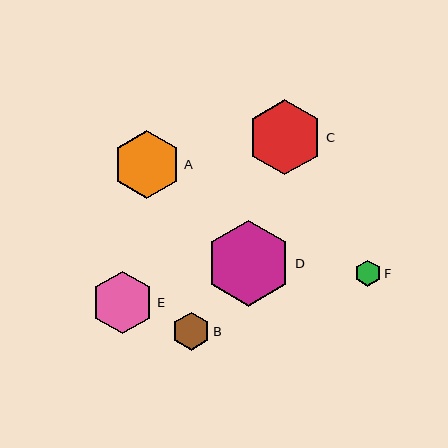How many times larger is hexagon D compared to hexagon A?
Hexagon D is approximately 1.3 times the size of hexagon A.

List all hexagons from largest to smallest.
From largest to smallest: D, C, A, E, B, F.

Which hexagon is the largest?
Hexagon D is the largest with a size of approximately 86 pixels.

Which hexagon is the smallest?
Hexagon F is the smallest with a size of approximately 26 pixels.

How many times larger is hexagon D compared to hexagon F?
Hexagon D is approximately 3.3 times the size of hexagon F.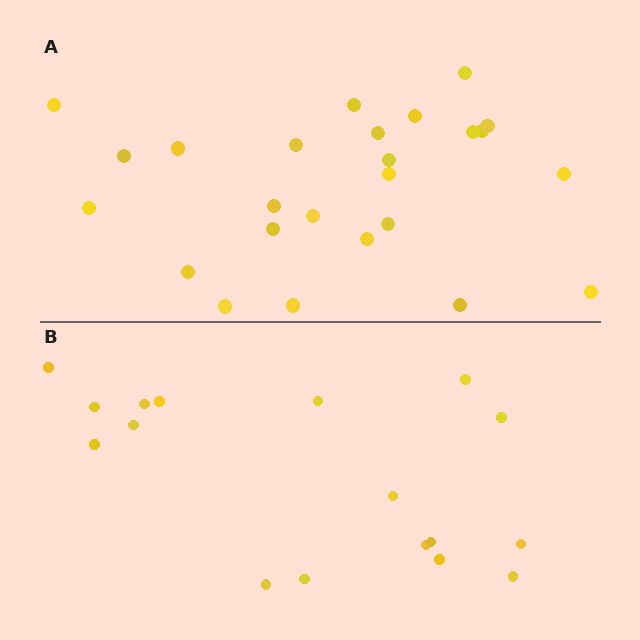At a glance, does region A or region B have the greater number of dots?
Region A (the top region) has more dots.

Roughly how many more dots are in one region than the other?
Region A has roughly 8 or so more dots than region B.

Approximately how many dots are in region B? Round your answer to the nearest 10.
About 20 dots. (The exact count is 17, which rounds to 20.)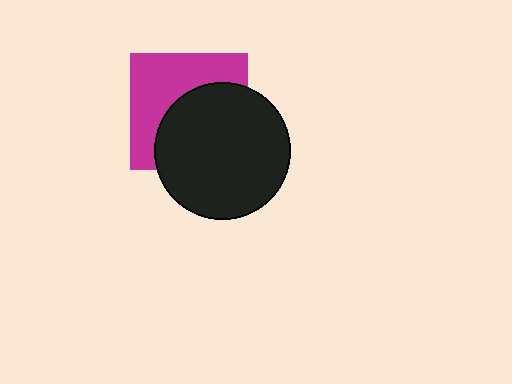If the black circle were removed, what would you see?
You would see the complete magenta square.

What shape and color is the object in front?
The object in front is a black circle.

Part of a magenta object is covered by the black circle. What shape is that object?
It is a square.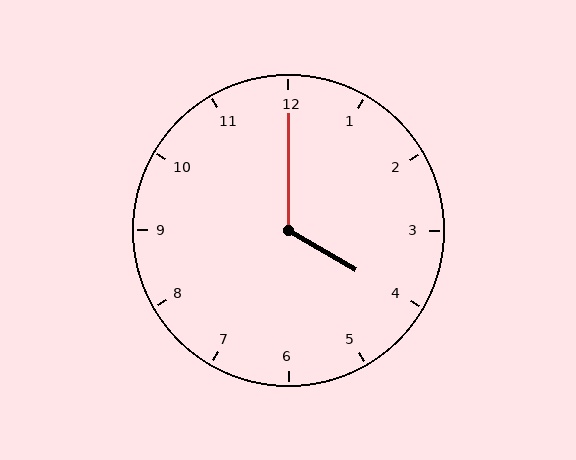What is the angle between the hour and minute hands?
Approximately 120 degrees.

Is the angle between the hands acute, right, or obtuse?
It is obtuse.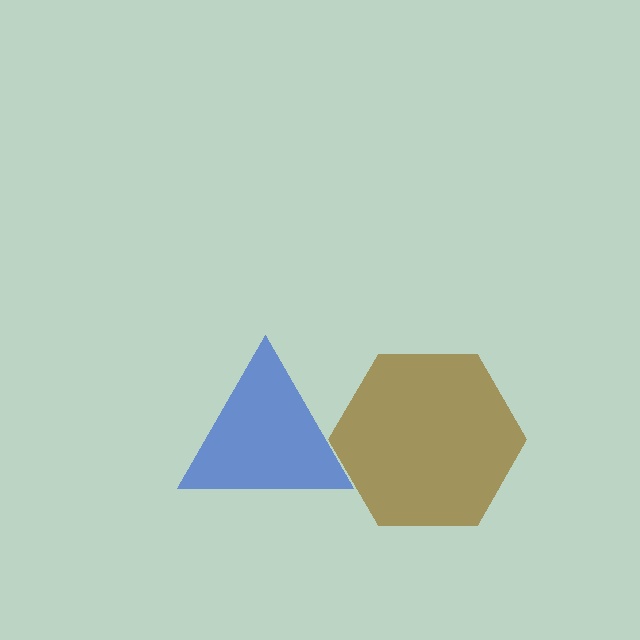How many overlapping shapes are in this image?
There are 2 overlapping shapes in the image.